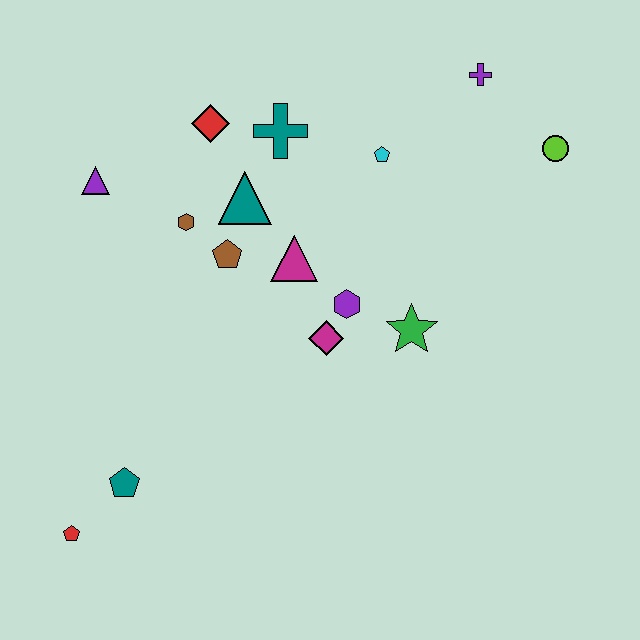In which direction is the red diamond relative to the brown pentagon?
The red diamond is above the brown pentagon.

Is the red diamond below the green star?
No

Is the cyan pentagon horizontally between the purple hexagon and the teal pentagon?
No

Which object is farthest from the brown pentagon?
The lime circle is farthest from the brown pentagon.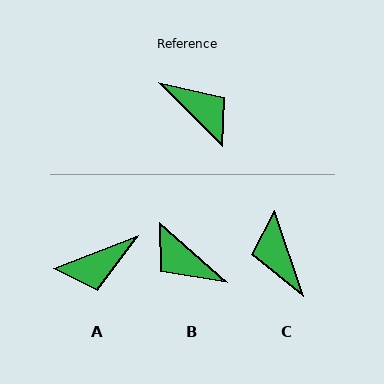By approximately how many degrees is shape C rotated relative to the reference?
Approximately 154 degrees counter-clockwise.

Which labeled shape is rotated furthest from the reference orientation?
B, about 175 degrees away.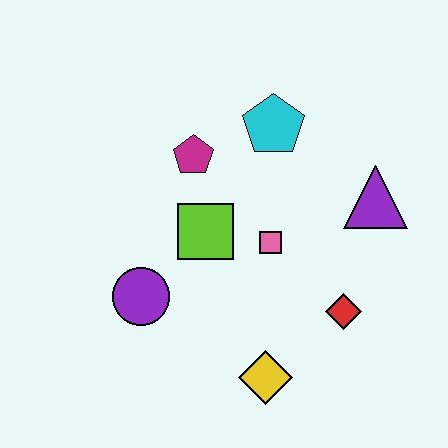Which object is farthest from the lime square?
The purple triangle is farthest from the lime square.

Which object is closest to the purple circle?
The lime square is closest to the purple circle.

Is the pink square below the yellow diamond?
No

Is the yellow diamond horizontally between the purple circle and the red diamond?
Yes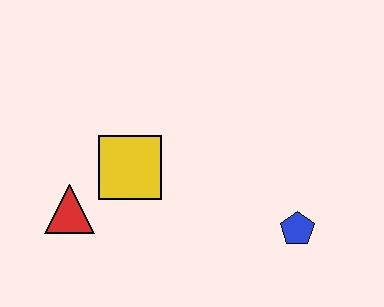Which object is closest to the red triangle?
The yellow square is closest to the red triangle.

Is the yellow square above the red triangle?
Yes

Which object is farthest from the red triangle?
The blue pentagon is farthest from the red triangle.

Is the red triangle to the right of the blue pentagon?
No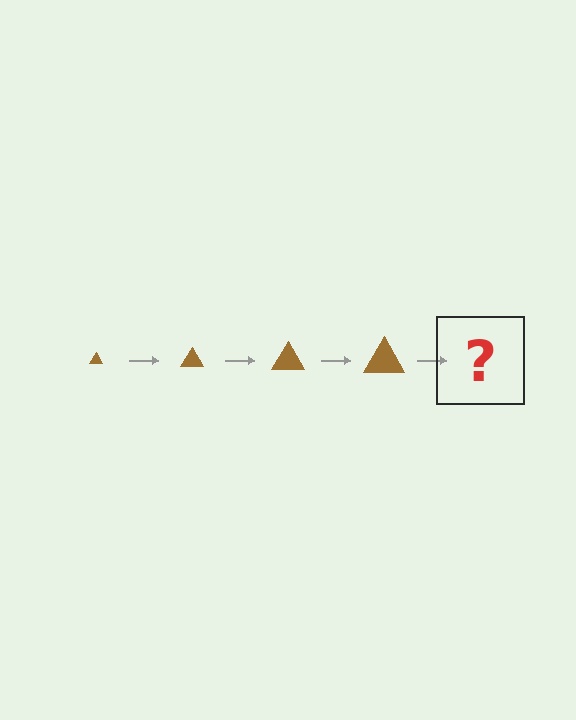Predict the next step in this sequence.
The next step is a brown triangle, larger than the previous one.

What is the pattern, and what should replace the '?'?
The pattern is that the triangle gets progressively larger each step. The '?' should be a brown triangle, larger than the previous one.